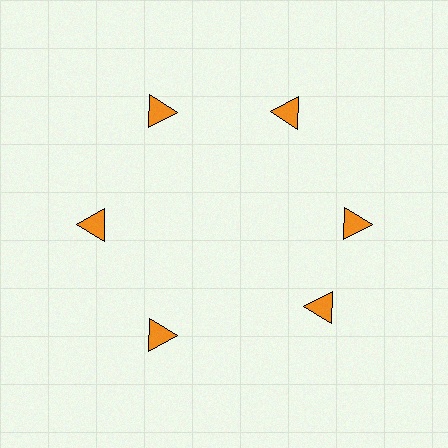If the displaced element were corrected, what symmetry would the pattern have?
It would have 6-fold rotational symmetry — the pattern would map onto itself every 60 degrees.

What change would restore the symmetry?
The symmetry would be restored by rotating it back into even spacing with its neighbors so that all 6 triangles sit at equal angles and equal distance from the center.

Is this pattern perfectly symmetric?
No. The 6 orange triangles are arranged in a ring, but one element near the 5 o'clock position is rotated out of alignment along the ring, breaking the 6-fold rotational symmetry.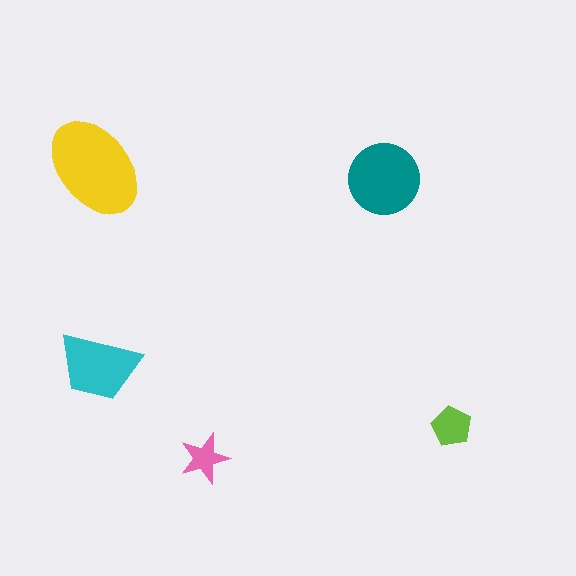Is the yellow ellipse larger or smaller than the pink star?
Larger.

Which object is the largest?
The yellow ellipse.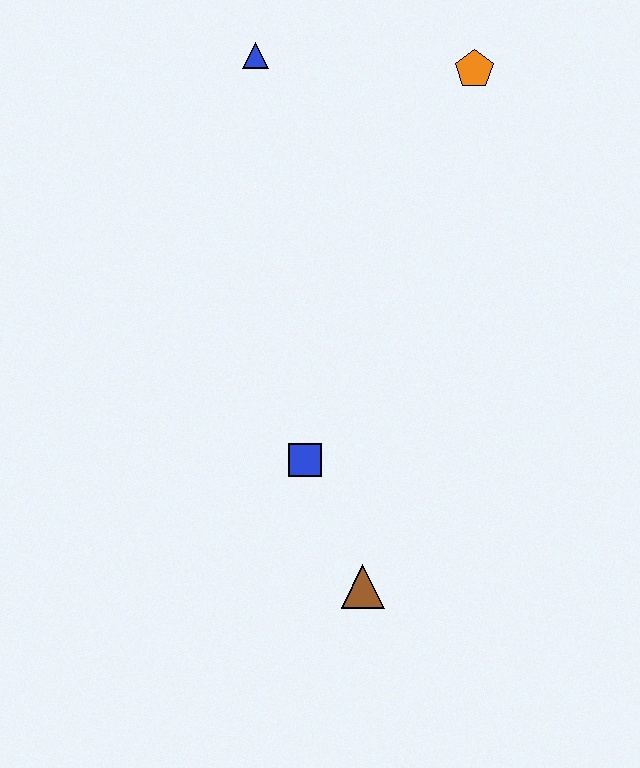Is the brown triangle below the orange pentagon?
Yes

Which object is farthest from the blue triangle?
The brown triangle is farthest from the blue triangle.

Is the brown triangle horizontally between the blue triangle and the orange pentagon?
Yes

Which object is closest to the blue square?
The brown triangle is closest to the blue square.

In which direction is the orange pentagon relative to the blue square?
The orange pentagon is above the blue square.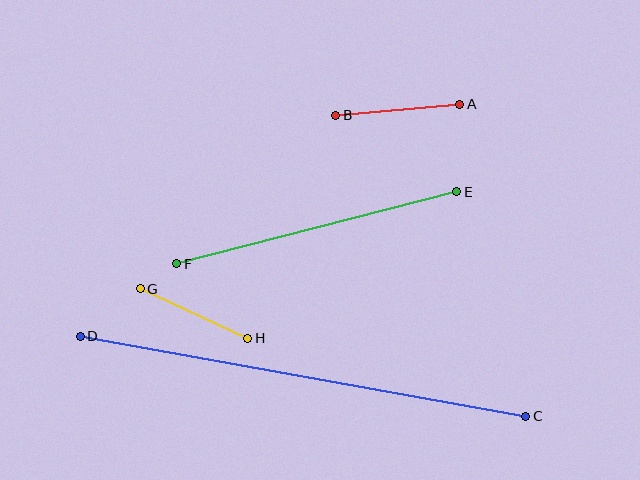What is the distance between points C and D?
The distance is approximately 452 pixels.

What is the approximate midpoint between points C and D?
The midpoint is at approximately (303, 376) pixels.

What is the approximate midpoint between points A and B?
The midpoint is at approximately (398, 110) pixels.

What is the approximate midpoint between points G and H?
The midpoint is at approximately (194, 313) pixels.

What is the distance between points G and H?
The distance is approximately 118 pixels.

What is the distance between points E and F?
The distance is approximately 289 pixels.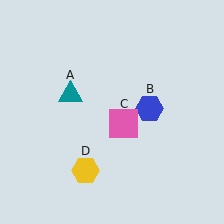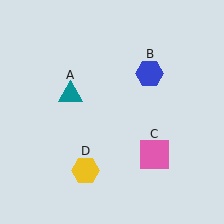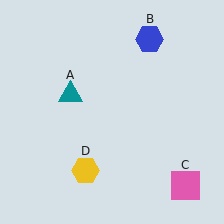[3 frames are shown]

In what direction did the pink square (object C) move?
The pink square (object C) moved down and to the right.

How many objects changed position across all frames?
2 objects changed position: blue hexagon (object B), pink square (object C).